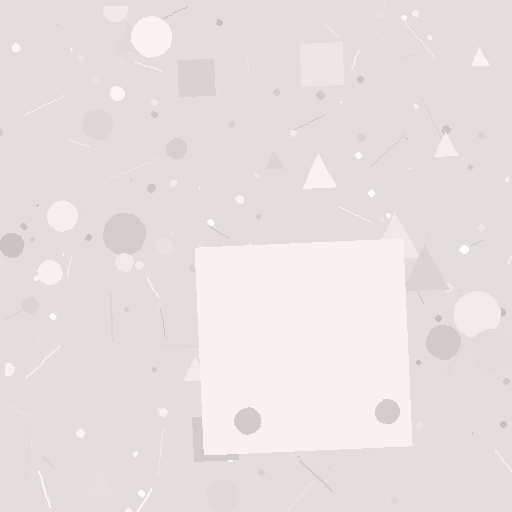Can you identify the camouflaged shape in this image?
The camouflaged shape is a square.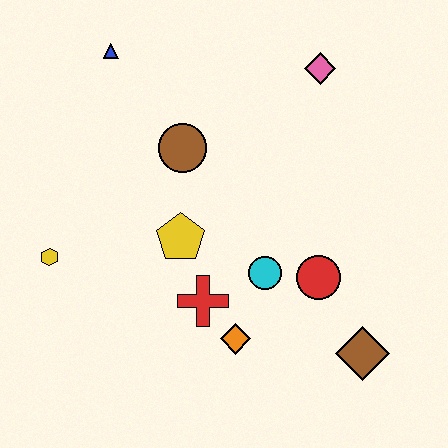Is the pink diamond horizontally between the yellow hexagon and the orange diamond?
No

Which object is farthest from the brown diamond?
The blue triangle is farthest from the brown diamond.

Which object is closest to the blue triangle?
The brown circle is closest to the blue triangle.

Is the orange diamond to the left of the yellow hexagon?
No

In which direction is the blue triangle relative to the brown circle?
The blue triangle is above the brown circle.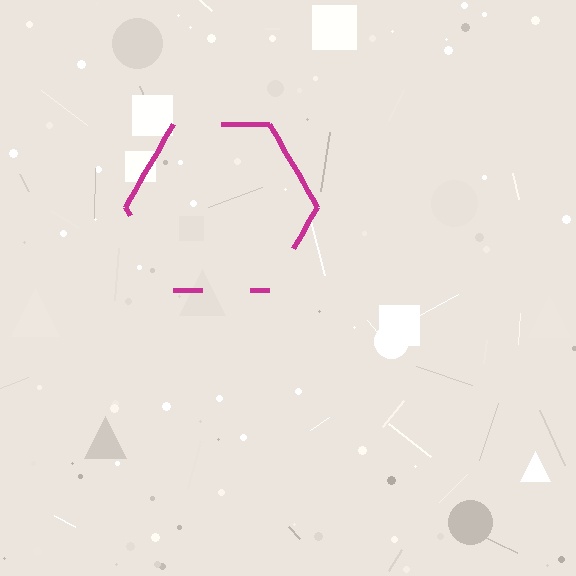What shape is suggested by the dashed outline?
The dashed outline suggests a hexagon.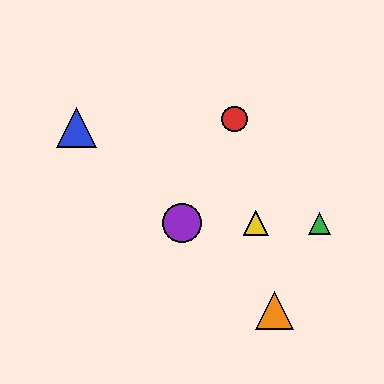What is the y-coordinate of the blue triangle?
The blue triangle is at y≈128.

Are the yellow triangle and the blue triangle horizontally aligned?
No, the yellow triangle is at y≈223 and the blue triangle is at y≈128.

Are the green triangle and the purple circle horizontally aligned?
Yes, both are at y≈223.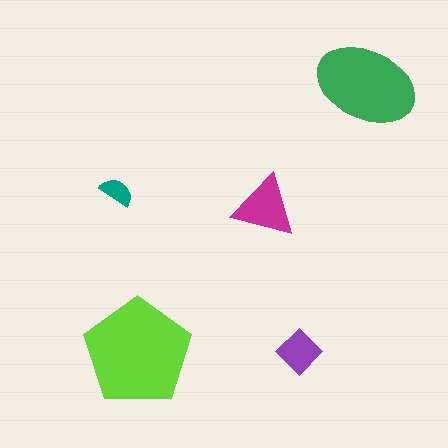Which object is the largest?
The lime pentagon.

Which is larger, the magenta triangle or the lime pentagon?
The lime pentagon.